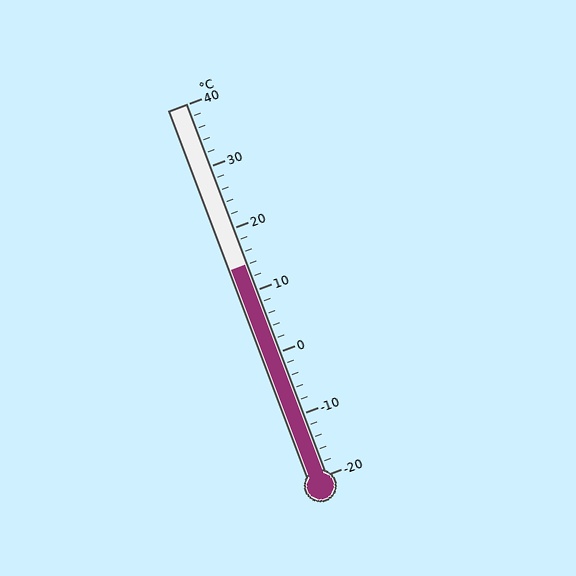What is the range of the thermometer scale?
The thermometer scale ranges from -20°C to 40°C.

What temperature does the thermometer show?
The thermometer shows approximately 14°C.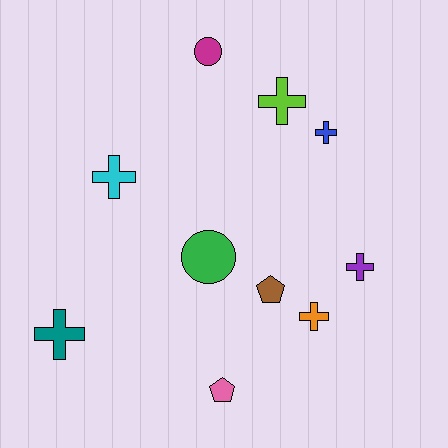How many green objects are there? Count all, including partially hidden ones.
There is 1 green object.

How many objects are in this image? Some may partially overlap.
There are 10 objects.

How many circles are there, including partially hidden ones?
There are 2 circles.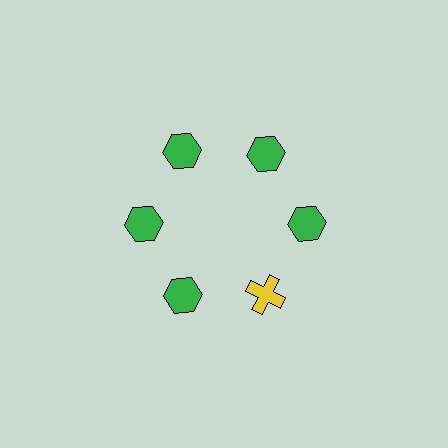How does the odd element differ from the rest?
It differs in both color (yellow instead of green) and shape (cross instead of hexagon).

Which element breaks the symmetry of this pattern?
The yellow cross at roughly the 5 o'clock position breaks the symmetry. All other shapes are green hexagons.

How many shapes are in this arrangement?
There are 6 shapes arranged in a ring pattern.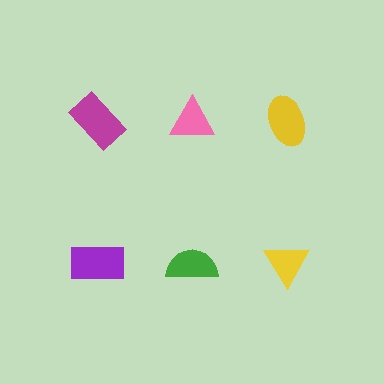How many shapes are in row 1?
3 shapes.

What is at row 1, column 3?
A yellow ellipse.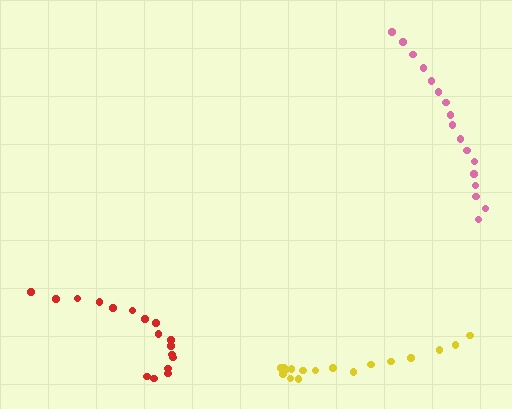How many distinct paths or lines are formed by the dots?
There are 3 distinct paths.